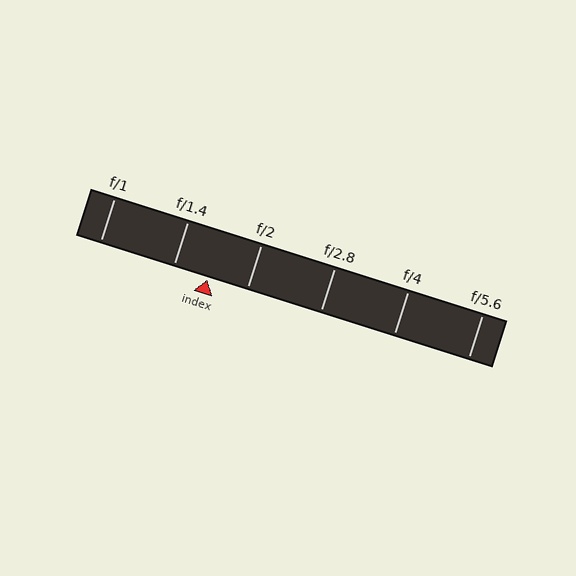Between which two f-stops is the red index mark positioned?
The index mark is between f/1.4 and f/2.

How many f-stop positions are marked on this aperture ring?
There are 6 f-stop positions marked.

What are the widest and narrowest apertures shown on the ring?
The widest aperture shown is f/1 and the narrowest is f/5.6.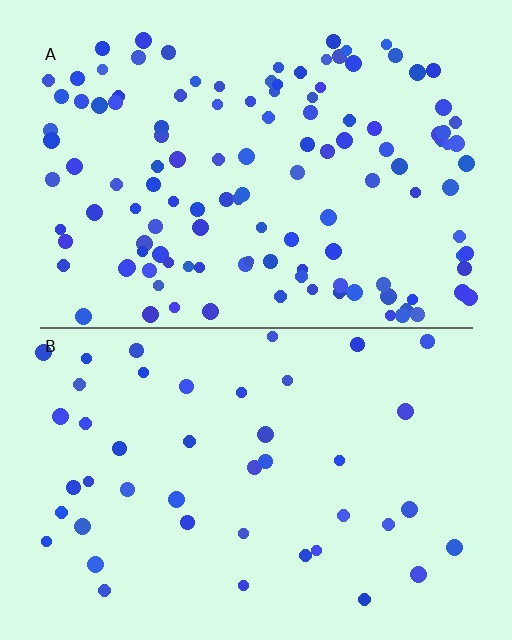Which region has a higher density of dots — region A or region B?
A (the top).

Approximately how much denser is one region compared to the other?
Approximately 2.8× — region A over region B.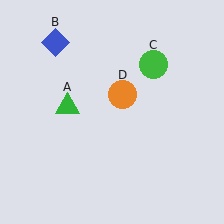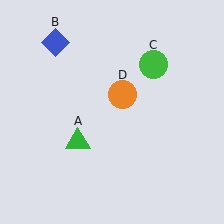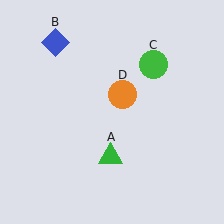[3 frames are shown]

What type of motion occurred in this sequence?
The green triangle (object A) rotated counterclockwise around the center of the scene.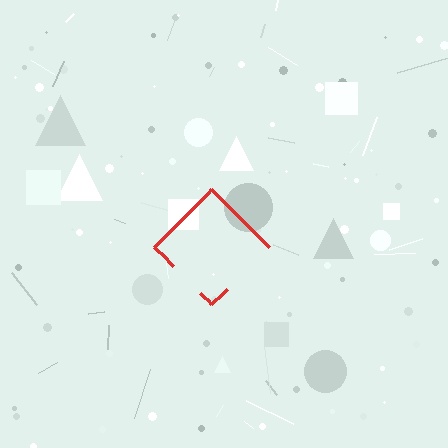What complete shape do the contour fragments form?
The contour fragments form a diamond.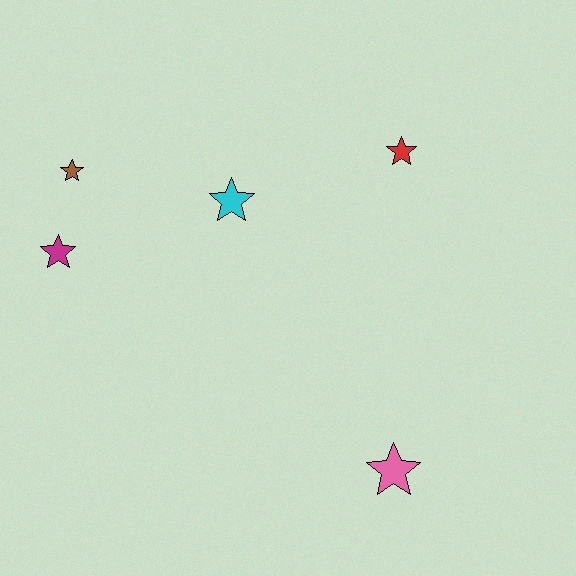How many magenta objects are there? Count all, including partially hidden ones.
There is 1 magenta object.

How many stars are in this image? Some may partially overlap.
There are 5 stars.